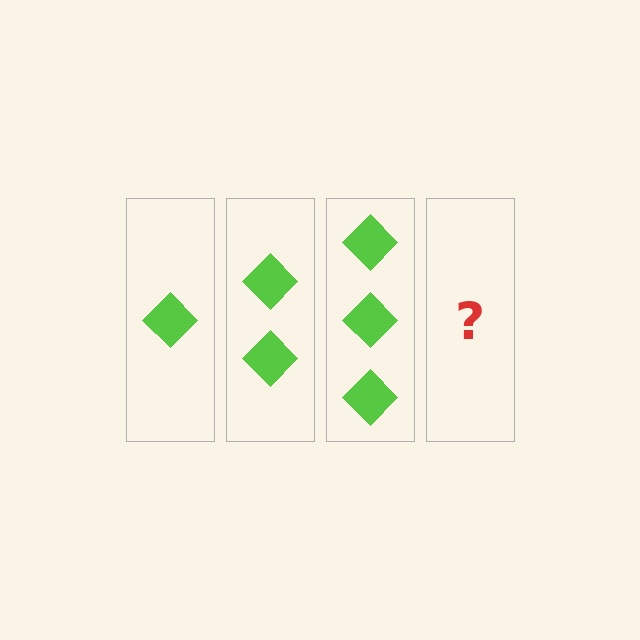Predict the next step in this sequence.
The next step is 4 diamonds.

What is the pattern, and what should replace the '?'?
The pattern is that each step adds one more diamond. The '?' should be 4 diamonds.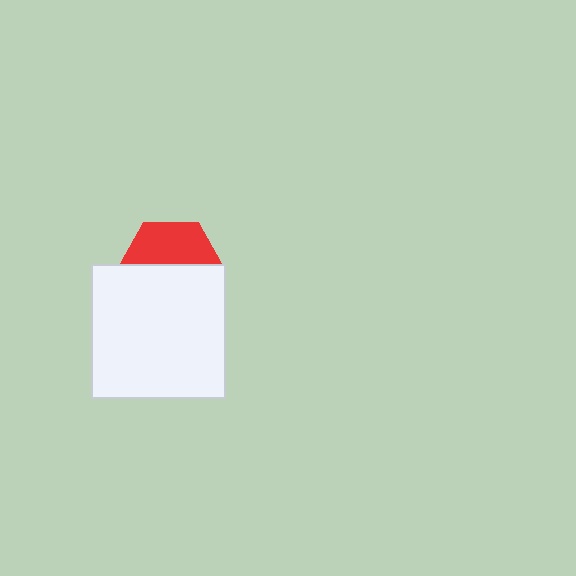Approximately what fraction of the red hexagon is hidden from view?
Roughly 59% of the red hexagon is hidden behind the white square.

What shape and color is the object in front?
The object in front is a white square.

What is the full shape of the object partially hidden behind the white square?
The partially hidden object is a red hexagon.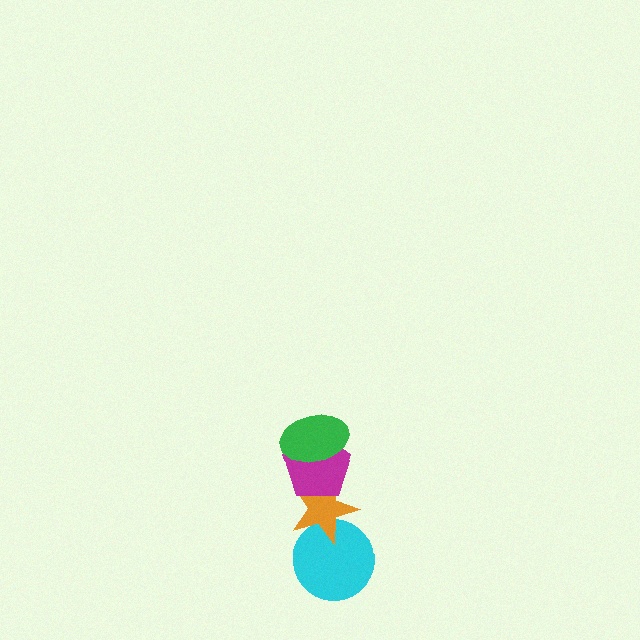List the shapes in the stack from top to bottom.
From top to bottom: the green ellipse, the magenta pentagon, the orange star, the cyan circle.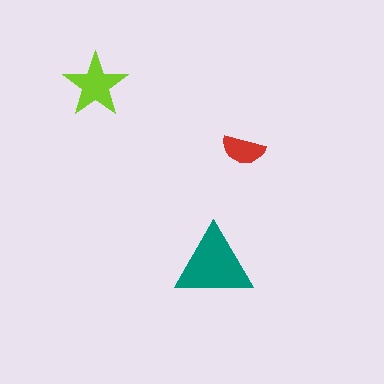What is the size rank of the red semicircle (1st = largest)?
3rd.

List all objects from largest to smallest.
The teal triangle, the lime star, the red semicircle.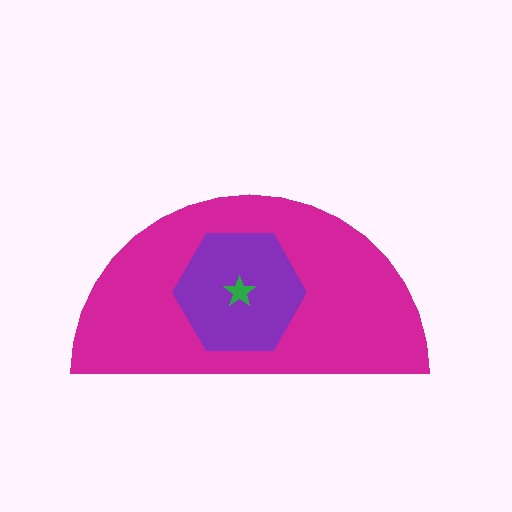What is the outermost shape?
The magenta semicircle.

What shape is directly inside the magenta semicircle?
The purple hexagon.